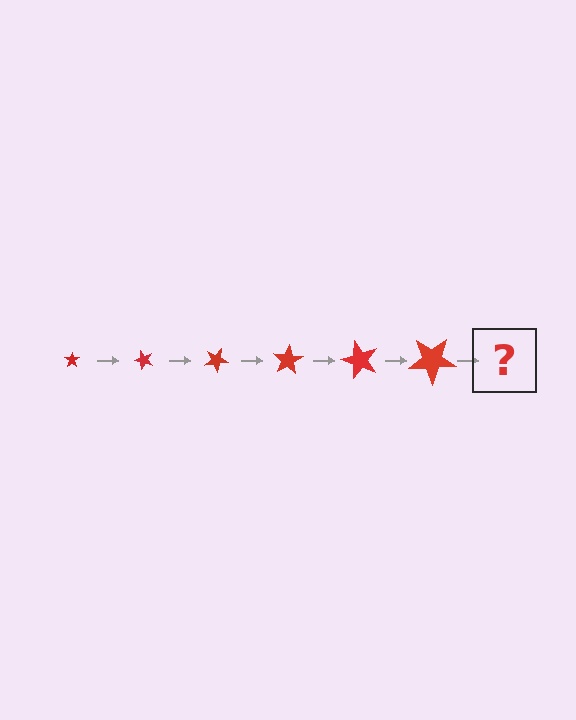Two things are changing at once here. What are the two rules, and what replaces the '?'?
The two rules are that the star grows larger each step and it rotates 50 degrees each step. The '?' should be a star, larger than the previous one and rotated 300 degrees from the start.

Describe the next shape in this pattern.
It should be a star, larger than the previous one and rotated 300 degrees from the start.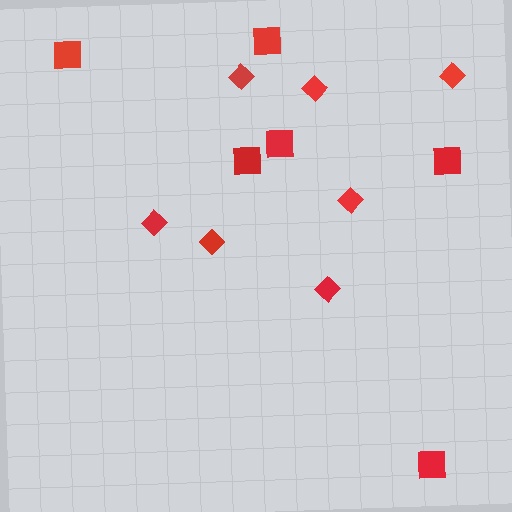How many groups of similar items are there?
There are 2 groups: one group of diamonds (7) and one group of squares (6).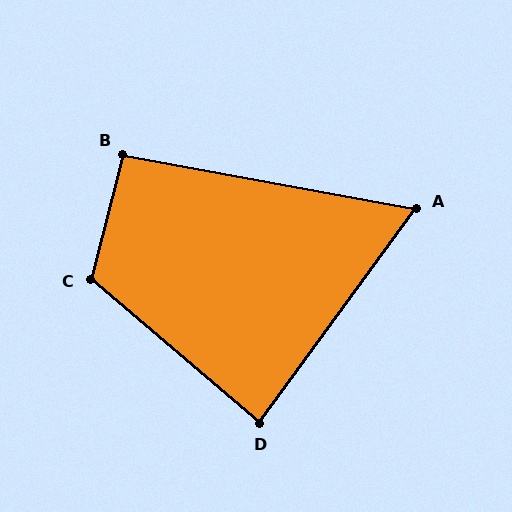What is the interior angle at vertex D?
Approximately 86 degrees (approximately right).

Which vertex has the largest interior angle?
C, at approximately 116 degrees.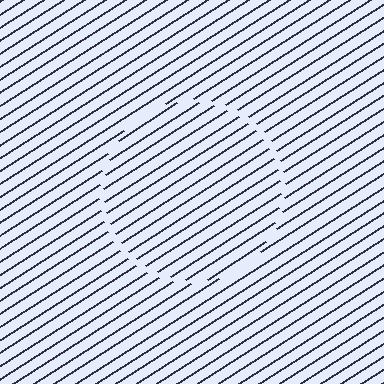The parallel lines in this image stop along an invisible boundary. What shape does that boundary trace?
An illusory circle. The interior of the shape contains the same grating, shifted by half a period — the contour is defined by the phase discontinuity where line-ends from the inner and outer gratings abut.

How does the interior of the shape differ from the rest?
The interior of the shape contains the same grating, shifted by half a period — the contour is defined by the phase discontinuity where line-ends from the inner and outer gratings abut.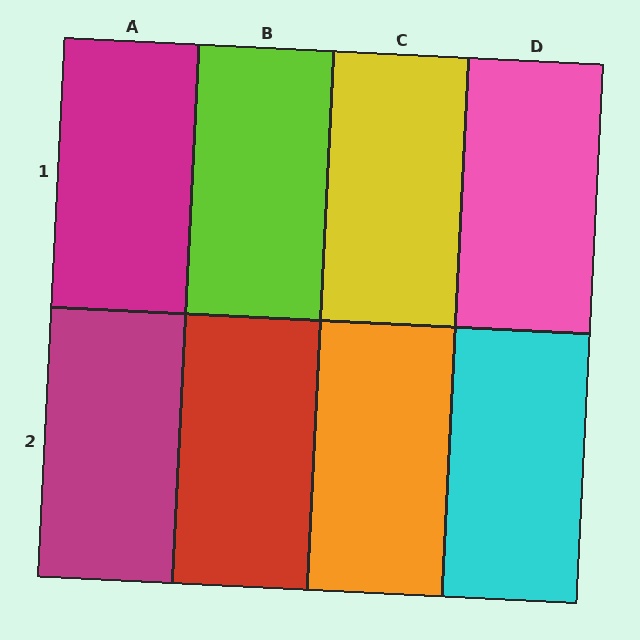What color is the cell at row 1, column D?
Pink.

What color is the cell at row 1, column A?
Magenta.